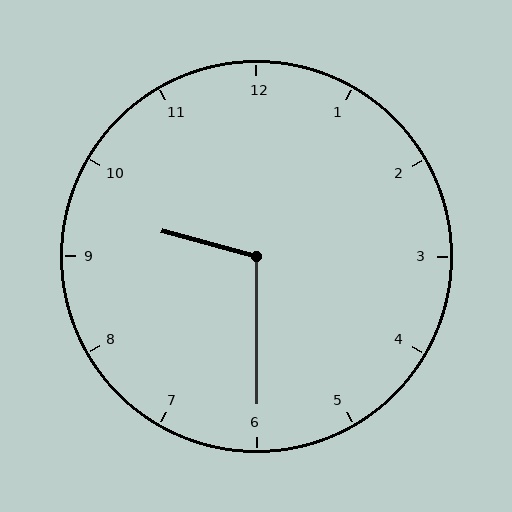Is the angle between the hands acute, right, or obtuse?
It is obtuse.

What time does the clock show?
9:30.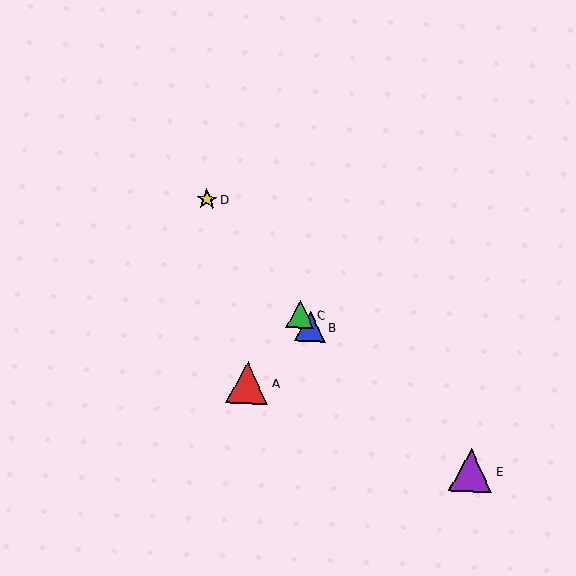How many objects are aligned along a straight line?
3 objects (B, C, D) are aligned along a straight line.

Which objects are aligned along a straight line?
Objects B, C, D are aligned along a straight line.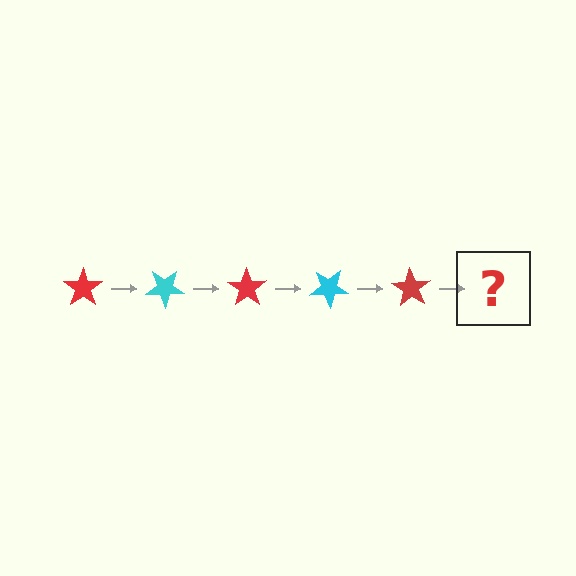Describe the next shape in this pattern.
It should be a cyan star, rotated 175 degrees from the start.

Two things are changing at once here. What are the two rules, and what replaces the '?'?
The two rules are that it rotates 35 degrees each step and the color cycles through red and cyan. The '?' should be a cyan star, rotated 175 degrees from the start.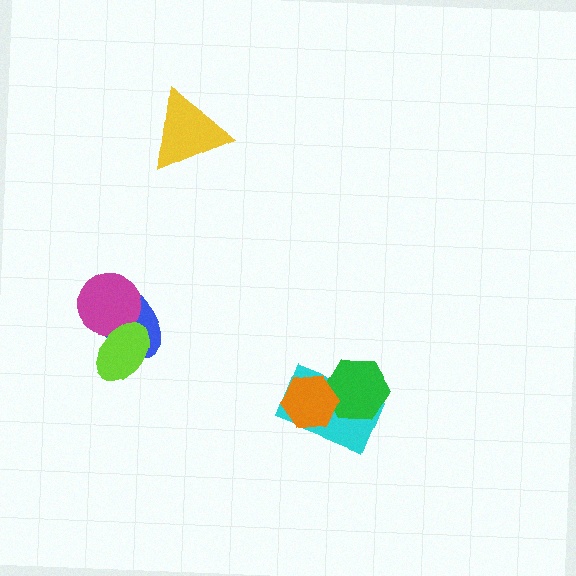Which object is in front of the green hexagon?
The orange hexagon is in front of the green hexagon.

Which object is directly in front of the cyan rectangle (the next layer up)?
The green hexagon is directly in front of the cyan rectangle.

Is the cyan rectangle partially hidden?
Yes, it is partially covered by another shape.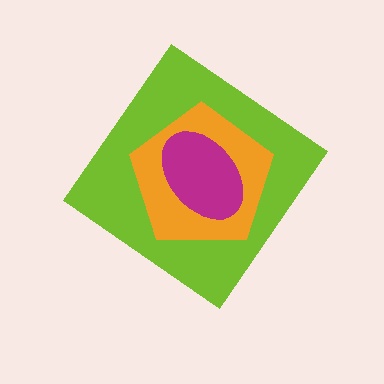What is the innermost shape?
The magenta ellipse.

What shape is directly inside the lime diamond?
The orange pentagon.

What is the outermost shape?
The lime diamond.